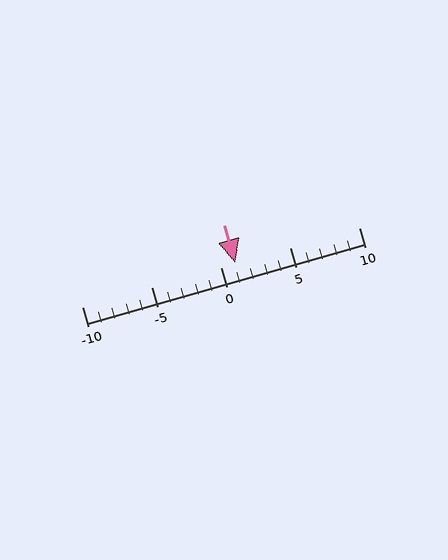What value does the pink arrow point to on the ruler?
The pink arrow points to approximately 1.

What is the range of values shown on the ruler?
The ruler shows values from -10 to 10.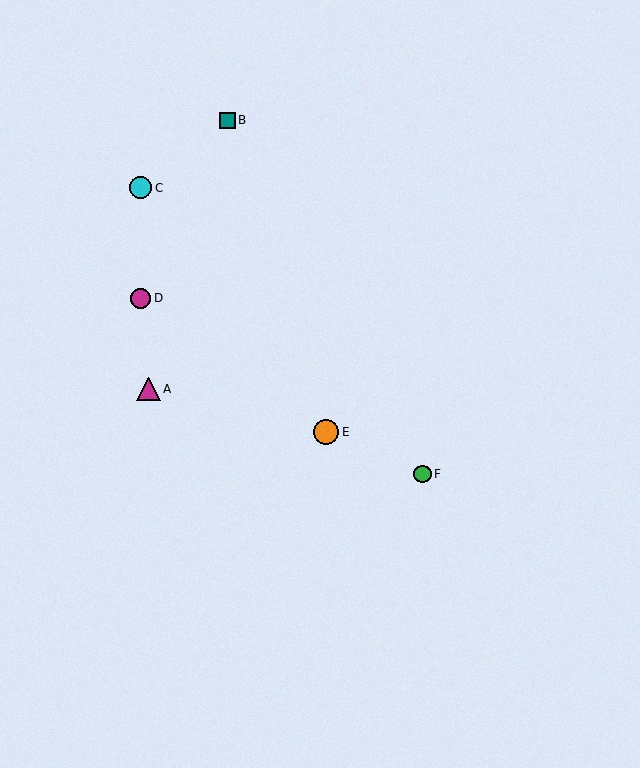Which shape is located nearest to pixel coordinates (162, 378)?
The magenta triangle (labeled A) at (148, 389) is nearest to that location.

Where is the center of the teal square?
The center of the teal square is at (228, 120).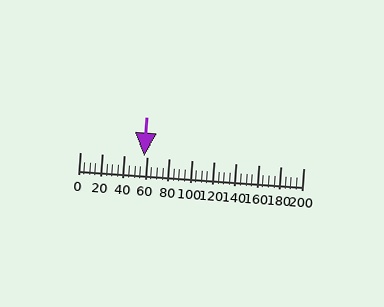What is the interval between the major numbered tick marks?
The major tick marks are spaced 20 units apart.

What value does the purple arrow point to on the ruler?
The purple arrow points to approximately 58.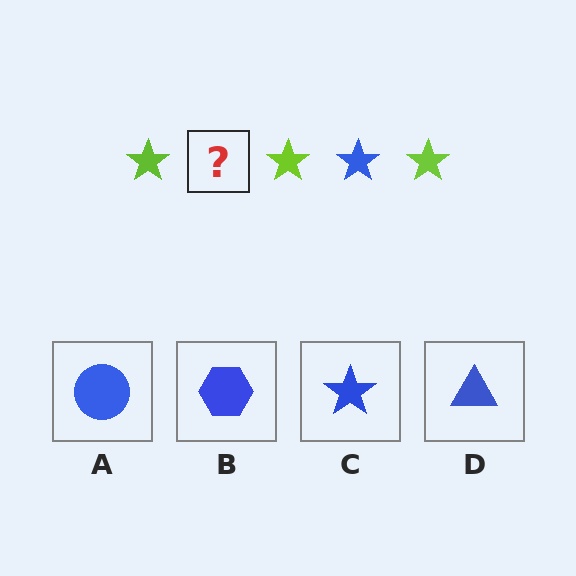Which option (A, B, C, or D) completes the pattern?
C.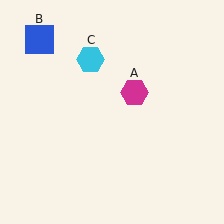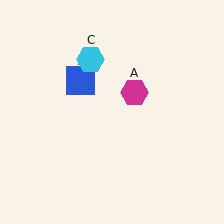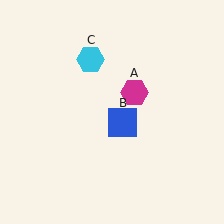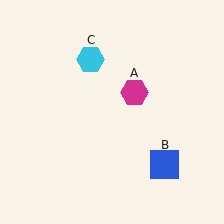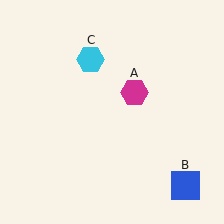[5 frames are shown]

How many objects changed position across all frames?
1 object changed position: blue square (object B).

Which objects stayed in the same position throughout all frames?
Magenta hexagon (object A) and cyan hexagon (object C) remained stationary.